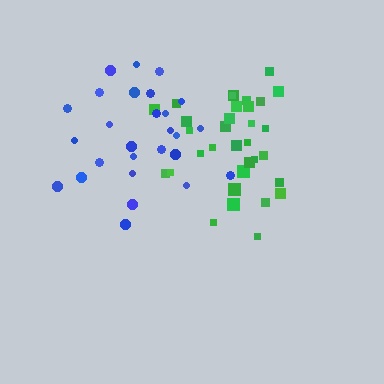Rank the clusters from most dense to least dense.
green, blue.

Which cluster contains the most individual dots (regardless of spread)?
Green (33).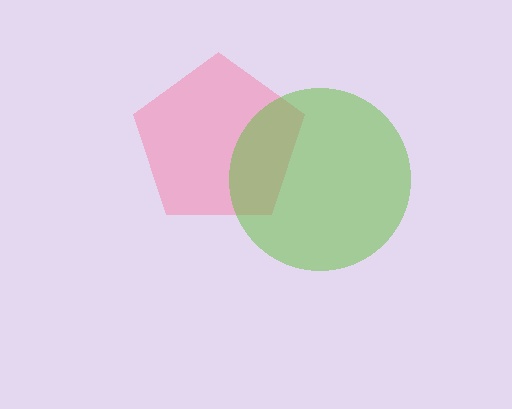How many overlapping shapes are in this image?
There are 2 overlapping shapes in the image.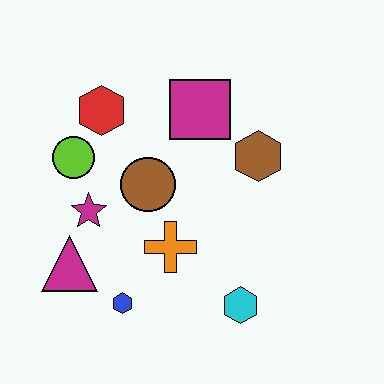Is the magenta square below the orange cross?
No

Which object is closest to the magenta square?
The brown hexagon is closest to the magenta square.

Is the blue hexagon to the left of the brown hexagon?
Yes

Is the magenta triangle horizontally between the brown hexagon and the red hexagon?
No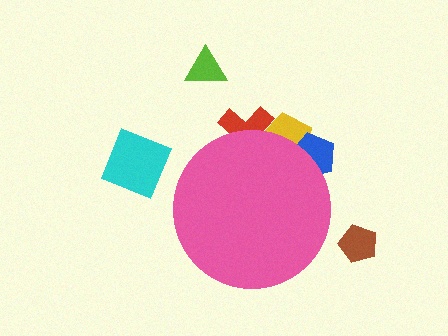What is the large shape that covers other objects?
A pink circle.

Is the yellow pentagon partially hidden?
Yes, the yellow pentagon is partially hidden behind the pink circle.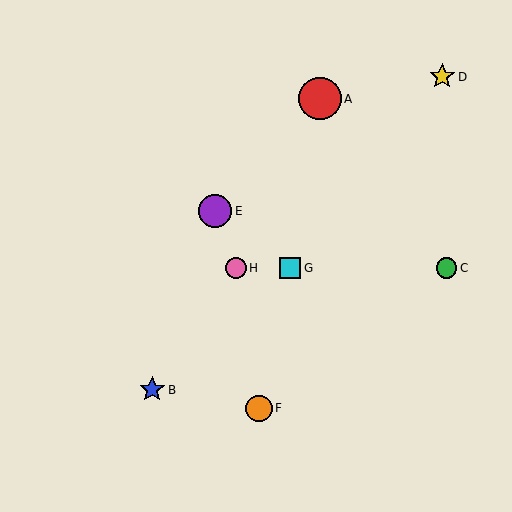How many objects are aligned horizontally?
3 objects (C, G, H) are aligned horizontally.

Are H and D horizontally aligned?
No, H is at y≈268 and D is at y≈77.